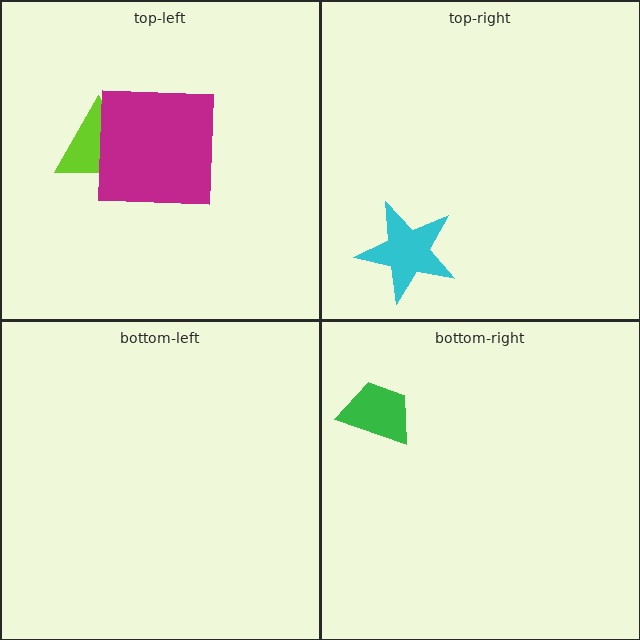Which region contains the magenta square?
The top-left region.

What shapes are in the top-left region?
The lime triangle, the magenta square.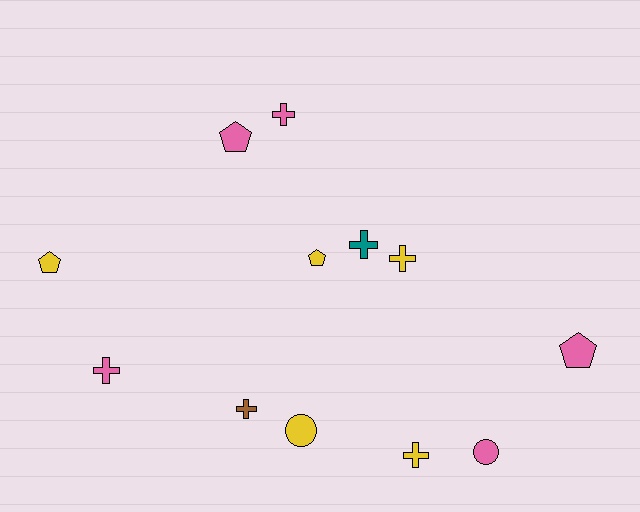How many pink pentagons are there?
There are 2 pink pentagons.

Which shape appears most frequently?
Cross, with 6 objects.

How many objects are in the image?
There are 12 objects.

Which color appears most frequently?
Yellow, with 5 objects.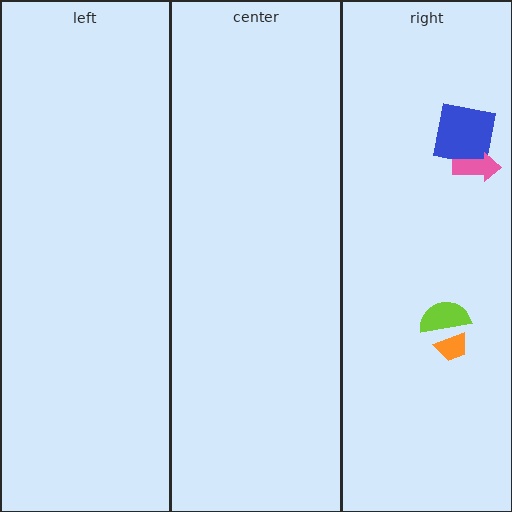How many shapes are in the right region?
4.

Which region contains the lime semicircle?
The right region.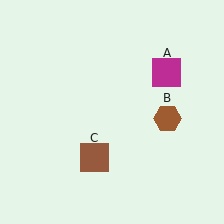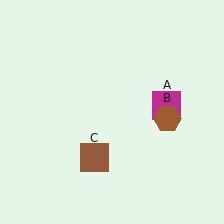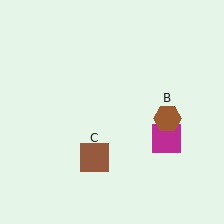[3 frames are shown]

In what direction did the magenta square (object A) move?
The magenta square (object A) moved down.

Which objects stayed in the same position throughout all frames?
Brown hexagon (object B) and brown square (object C) remained stationary.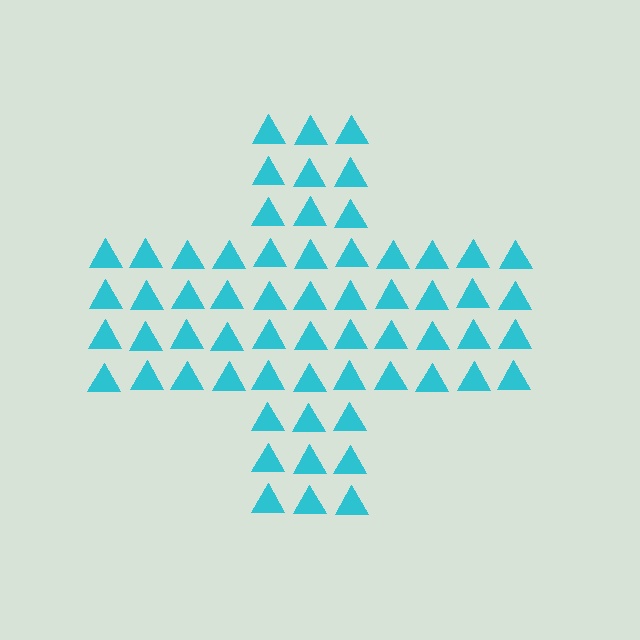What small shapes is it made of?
It is made of small triangles.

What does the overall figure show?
The overall figure shows a cross.